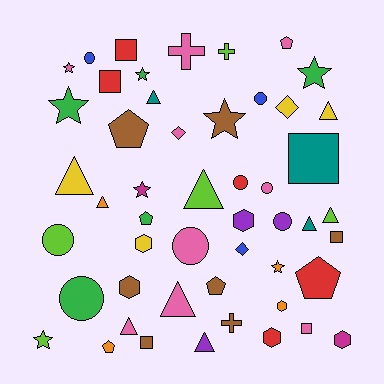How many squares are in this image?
There are 6 squares.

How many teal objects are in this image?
There are 3 teal objects.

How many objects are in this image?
There are 50 objects.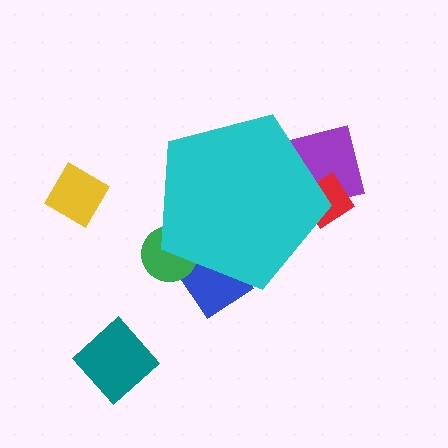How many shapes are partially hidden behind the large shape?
4 shapes are partially hidden.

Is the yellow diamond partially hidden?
No, the yellow diamond is fully visible.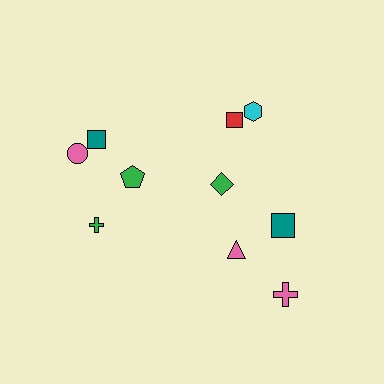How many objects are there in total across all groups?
There are 10 objects.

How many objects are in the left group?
There are 4 objects.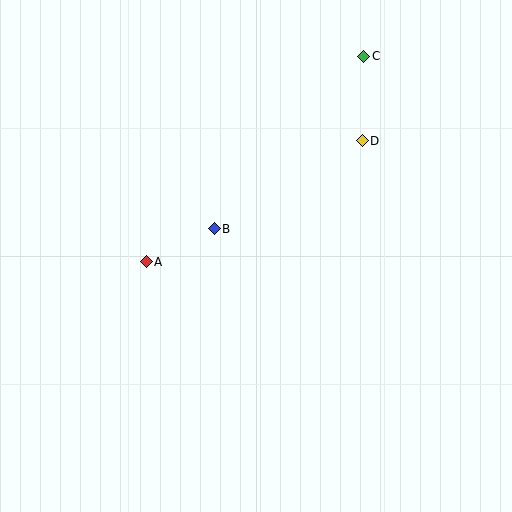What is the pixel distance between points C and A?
The distance between C and A is 299 pixels.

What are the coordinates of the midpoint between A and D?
The midpoint between A and D is at (254, 201).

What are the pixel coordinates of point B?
Point B is at (214, 229).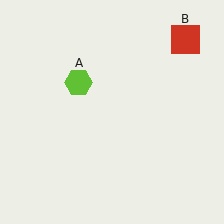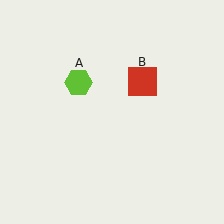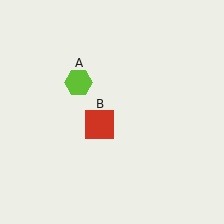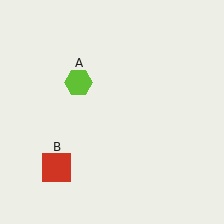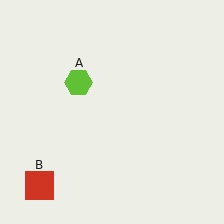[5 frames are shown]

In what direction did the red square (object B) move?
The red square (object B) moved down and to the left.